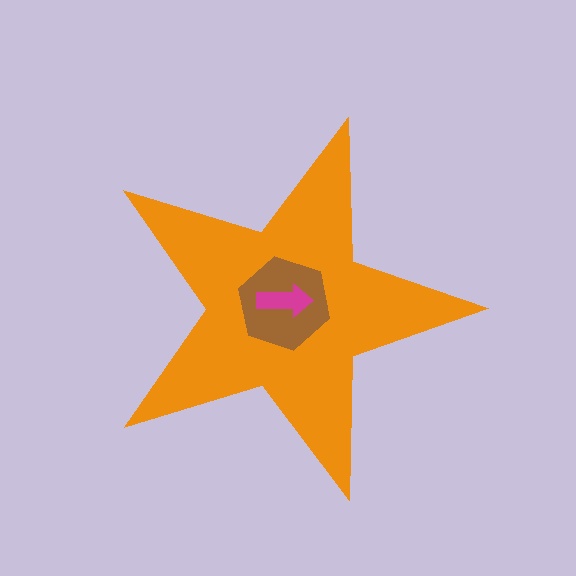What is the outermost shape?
The orange star.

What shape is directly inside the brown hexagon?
The magenta arrow.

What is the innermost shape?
The magenta arrow.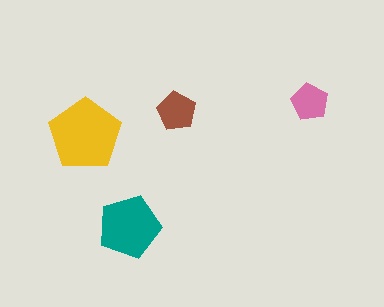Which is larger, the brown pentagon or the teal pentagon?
The teal one.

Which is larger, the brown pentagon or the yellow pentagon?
The yellow one.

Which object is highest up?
The pink pentagon is topmost.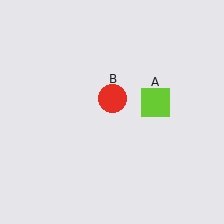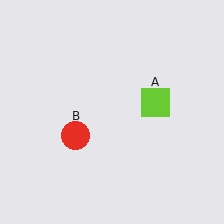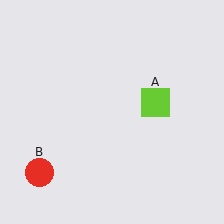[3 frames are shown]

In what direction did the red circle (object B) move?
The red circle (object B) moved down and to the left.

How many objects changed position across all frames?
1 object changed position: red circle (object B).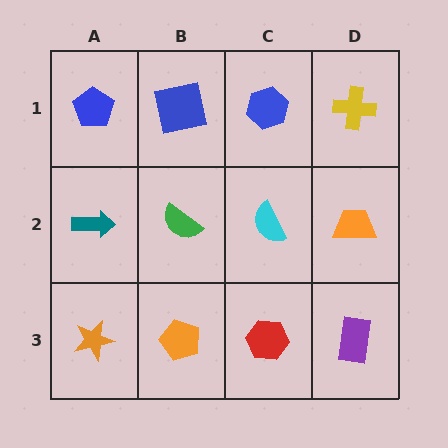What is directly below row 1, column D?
An orange trapezoid.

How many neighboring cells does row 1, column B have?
3.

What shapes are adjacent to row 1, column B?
A green semicircle (row 2, column B), a blue pentagon (row 1, column A), a blue hexagon (row 1, column C).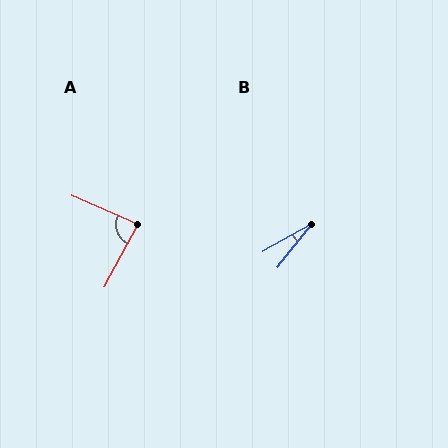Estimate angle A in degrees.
Approximately 85 degrees.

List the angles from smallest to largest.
B (22°), A (85°).